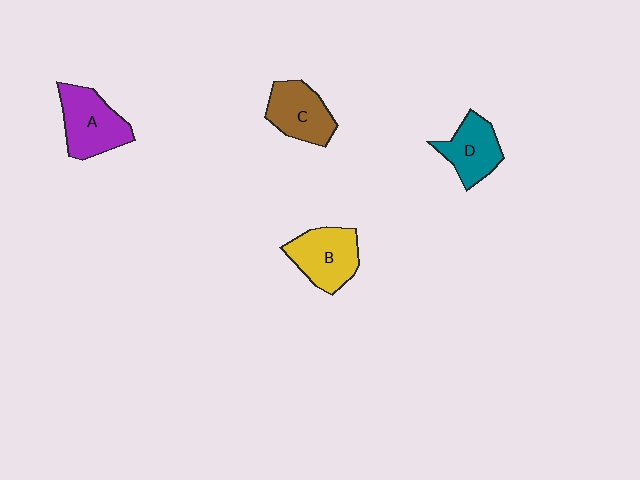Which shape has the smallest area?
Shape D (teal).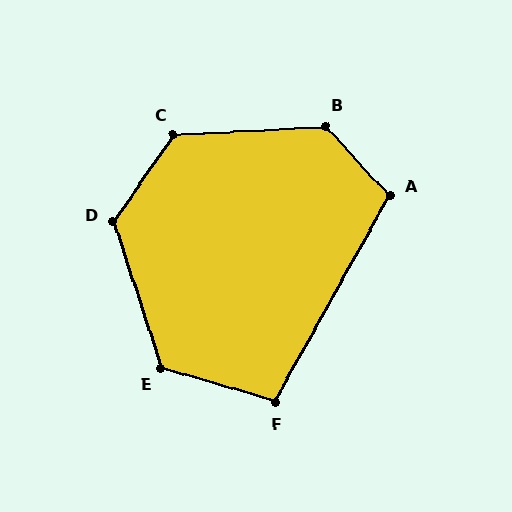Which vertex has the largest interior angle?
B, at approximately 130 degrees.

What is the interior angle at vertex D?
Approximately 127 degrees (obtuse).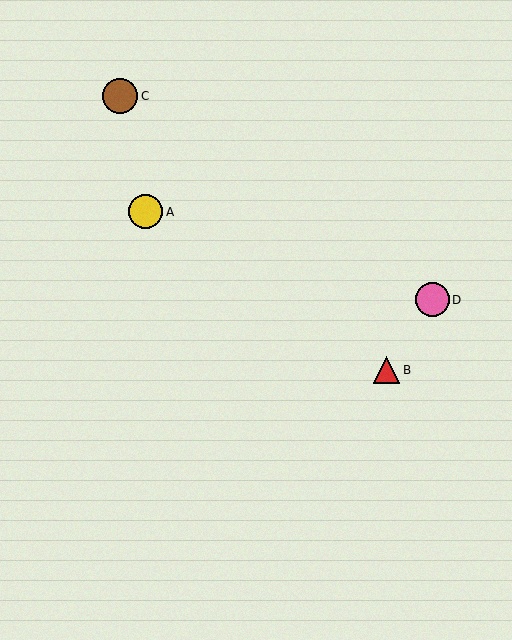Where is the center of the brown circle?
The center of the brown circle is at (120, 96).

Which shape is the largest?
The brown circle (labeled C) is the largest.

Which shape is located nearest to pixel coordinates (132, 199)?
The yellow circle (labeled A) at (146, 212) is nearest to that location.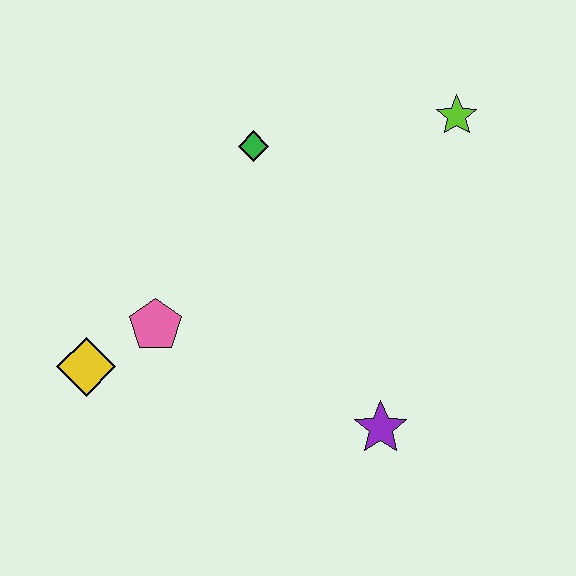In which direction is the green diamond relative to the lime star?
The green diamond is to the left of the lime star.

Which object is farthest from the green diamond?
The purple star is farthest from the green diamond.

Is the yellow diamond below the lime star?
Yes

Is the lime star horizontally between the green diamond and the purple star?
No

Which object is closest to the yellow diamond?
The pink pentagon is closest to the yellow diamond.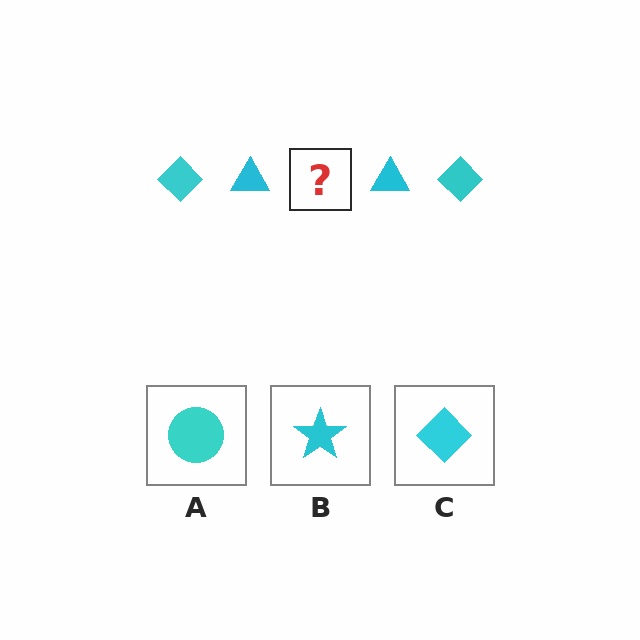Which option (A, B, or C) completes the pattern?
C.